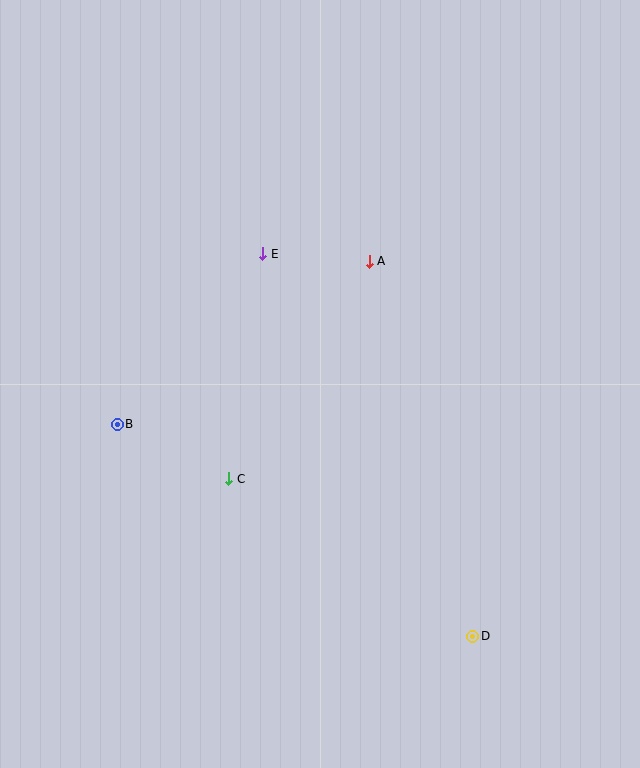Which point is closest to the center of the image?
Point C at (229, 479) is closest to the center.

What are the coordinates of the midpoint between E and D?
The midpoint between E and D is at (368, 445).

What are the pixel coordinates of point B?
Point B is at (117, 424).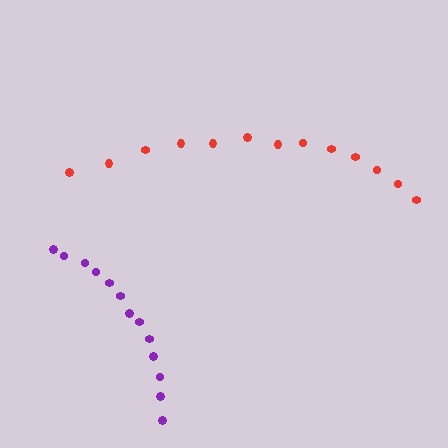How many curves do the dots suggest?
There are 2 distinct paths.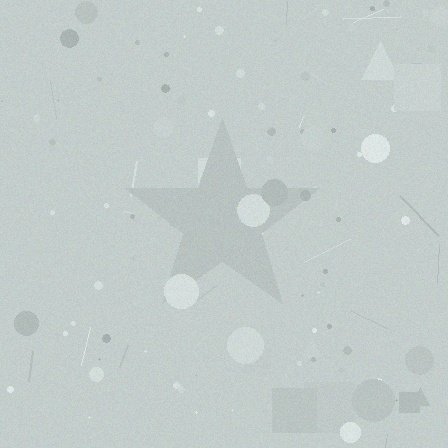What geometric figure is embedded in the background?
A star is embedded in the background.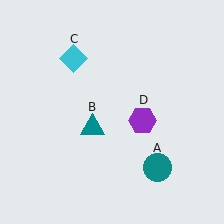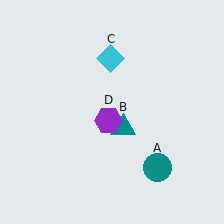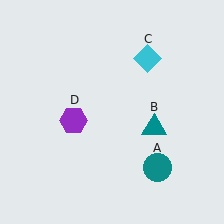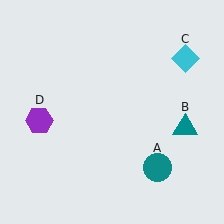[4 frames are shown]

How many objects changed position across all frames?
3 objects changed position: teal triangle (object B), cyan diamond (object C), purple hexagon (object D).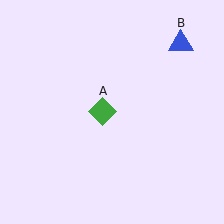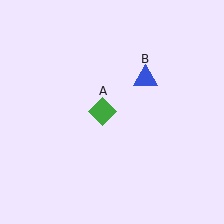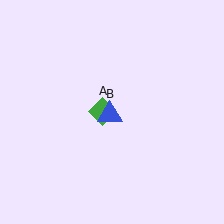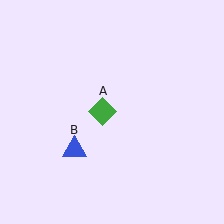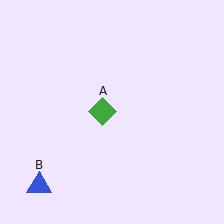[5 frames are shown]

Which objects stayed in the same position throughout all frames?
Green diamond (object A) remained stationary.